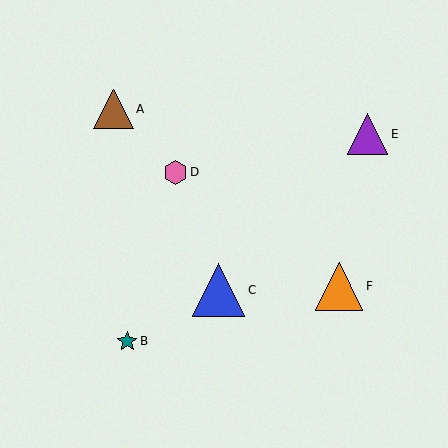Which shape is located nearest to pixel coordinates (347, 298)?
The orange triangle (labeled F) at (339, 286) is nearest to that location.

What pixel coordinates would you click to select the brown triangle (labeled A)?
Click at (114, 109) to select the brown triangle A.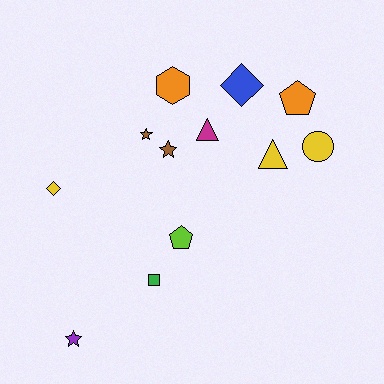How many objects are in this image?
There are 12 objects.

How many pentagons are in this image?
There are 2 pentagons.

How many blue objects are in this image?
There is 1 blue object.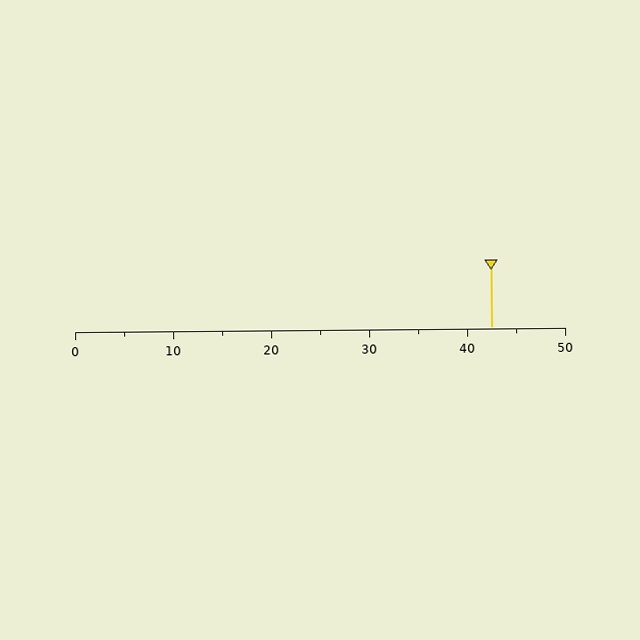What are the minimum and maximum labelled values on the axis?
The axis runs from 0 to 50.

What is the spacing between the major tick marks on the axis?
The major ticks are spaced 10 apart.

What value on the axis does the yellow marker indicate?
The marker indicates approximately 42.5.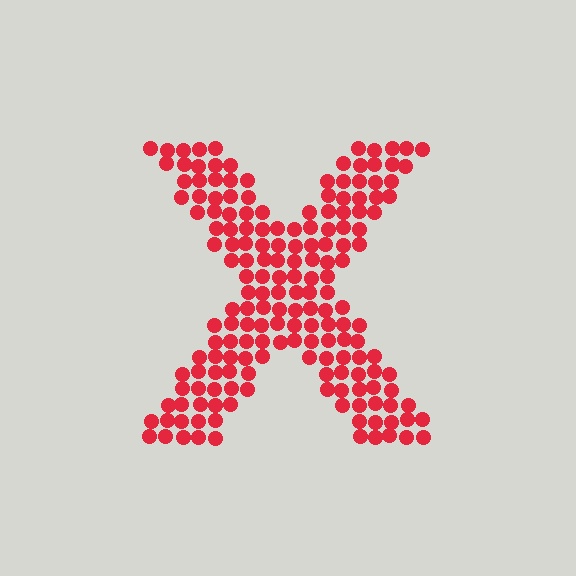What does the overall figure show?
The overall figure shows the letter X.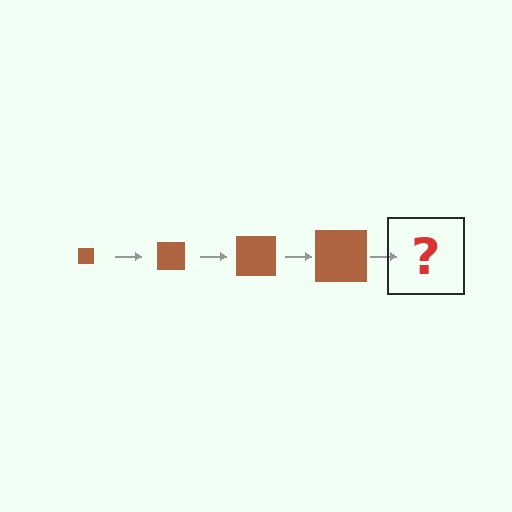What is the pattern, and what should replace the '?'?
The pattern is that the square gets progressively larger each step. The '?' should be a brown square, larger than the previous one.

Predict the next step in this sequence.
The next step is a brown square, larger than the previous one.